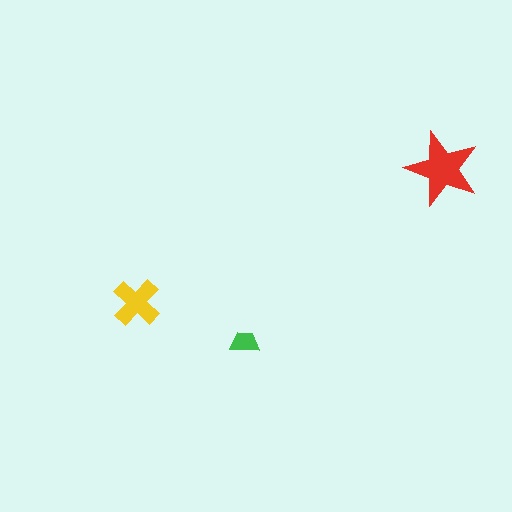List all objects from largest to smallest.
The red star, the yellow cross, the green trapezoid.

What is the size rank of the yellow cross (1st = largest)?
2nd.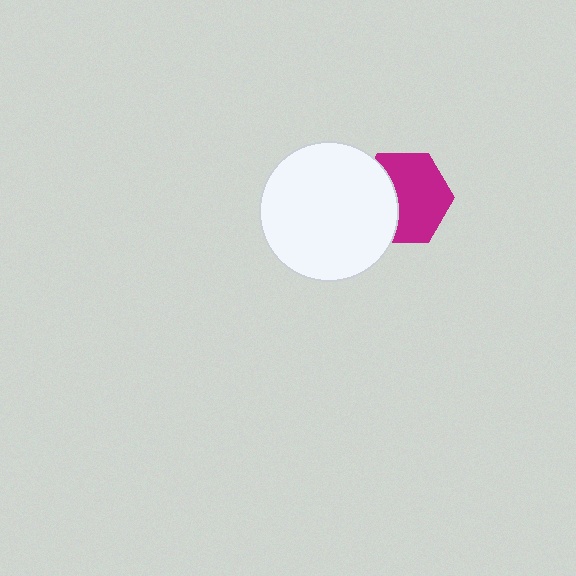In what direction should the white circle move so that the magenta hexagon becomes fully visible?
The white circle should move left. That is the shortest direction to clear the overlap and leave the magenta hexagon fully visible.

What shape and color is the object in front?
The object in front is a white circle.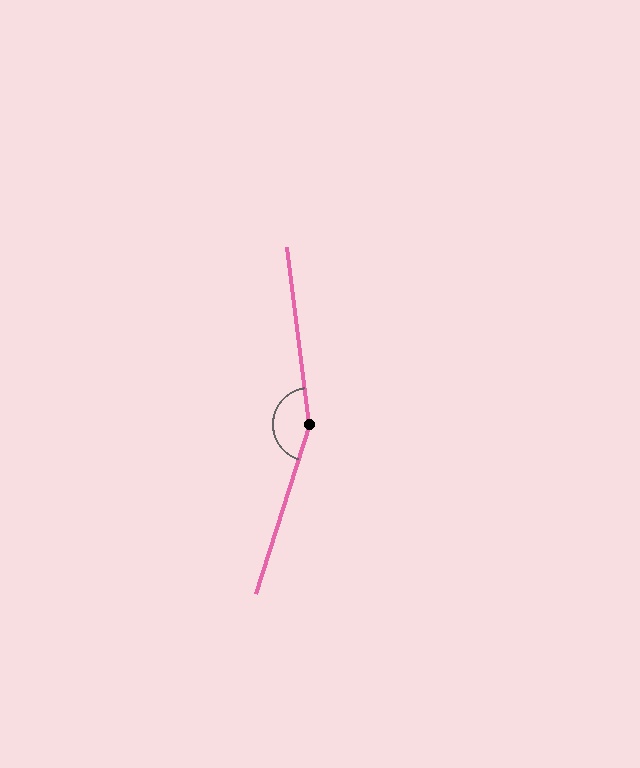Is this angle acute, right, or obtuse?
It is obtuse.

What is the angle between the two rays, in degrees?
Approximately 155 degrees.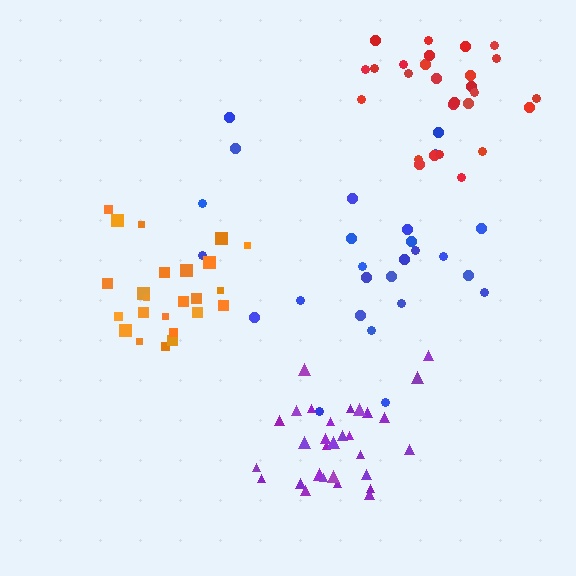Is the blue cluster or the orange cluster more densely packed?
Orange.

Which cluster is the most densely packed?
Purple.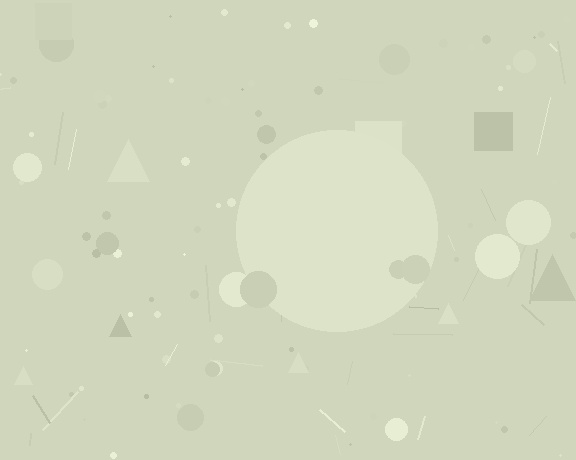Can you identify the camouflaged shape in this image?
The camouflaged shape is a circle.